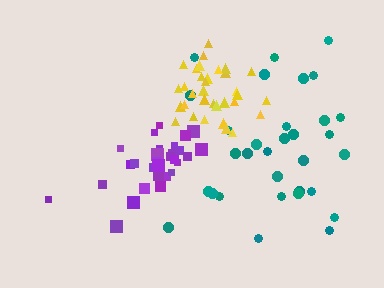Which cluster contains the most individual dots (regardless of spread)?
Yellow (33).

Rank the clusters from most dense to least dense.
yellow, purple, teal.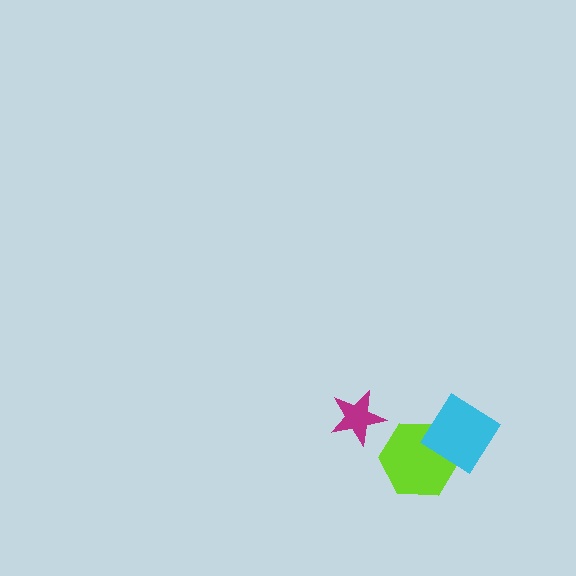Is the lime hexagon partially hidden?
Yes, it is partially covered by another shape.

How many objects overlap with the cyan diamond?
1 object overlaps with the cyan diamond.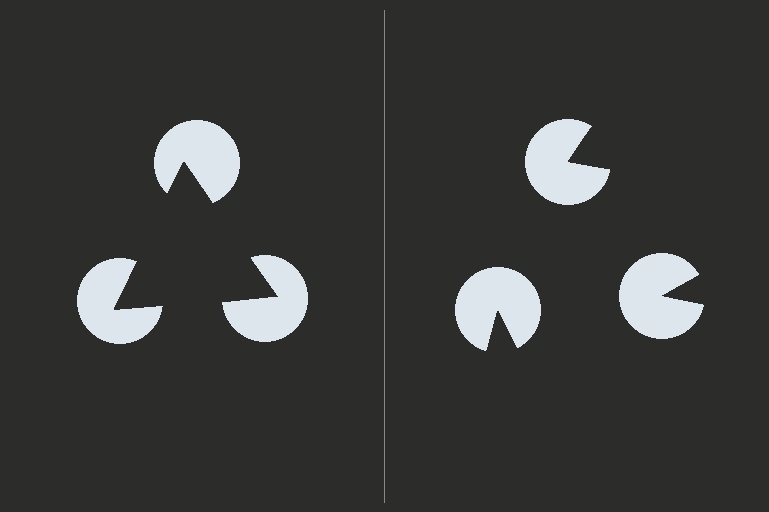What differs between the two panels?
The pac-man discs are positioned identically on both sides; only the wedge orientations differ. On the left they align to a triangle; on the right they are misaligned.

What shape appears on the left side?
An illusory triangle.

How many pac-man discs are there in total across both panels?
6 — 3 on each side.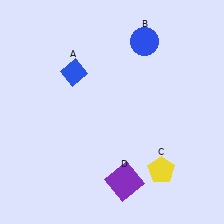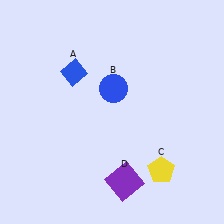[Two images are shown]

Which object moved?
The blue circle (B) moved down.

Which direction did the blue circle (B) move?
The blue circle (B) moved down.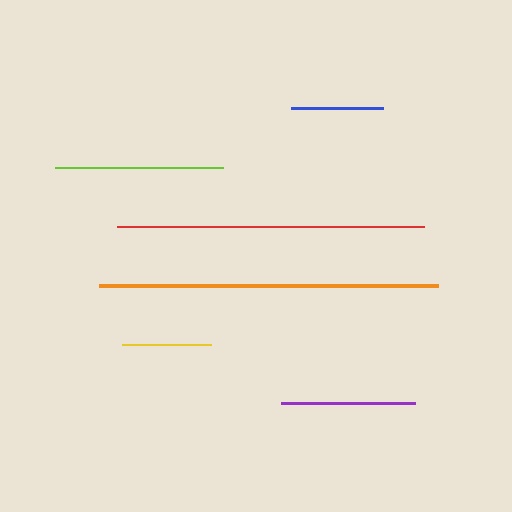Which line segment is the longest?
The orange line is the longest at approximately 339 pixels.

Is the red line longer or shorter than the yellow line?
The red line is longer than the yellow line.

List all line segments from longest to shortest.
From longest to shortest: orange, red, lime, purple, blue, yellow.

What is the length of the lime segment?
The lime segment is approximately 168 pixels long.